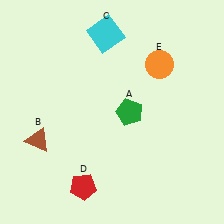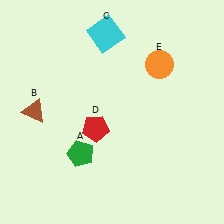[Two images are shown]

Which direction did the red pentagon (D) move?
The red pentagon (D) moved up.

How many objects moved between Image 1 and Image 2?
3 objects moved between the two images.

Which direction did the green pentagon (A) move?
The green pentagon (A) moved left.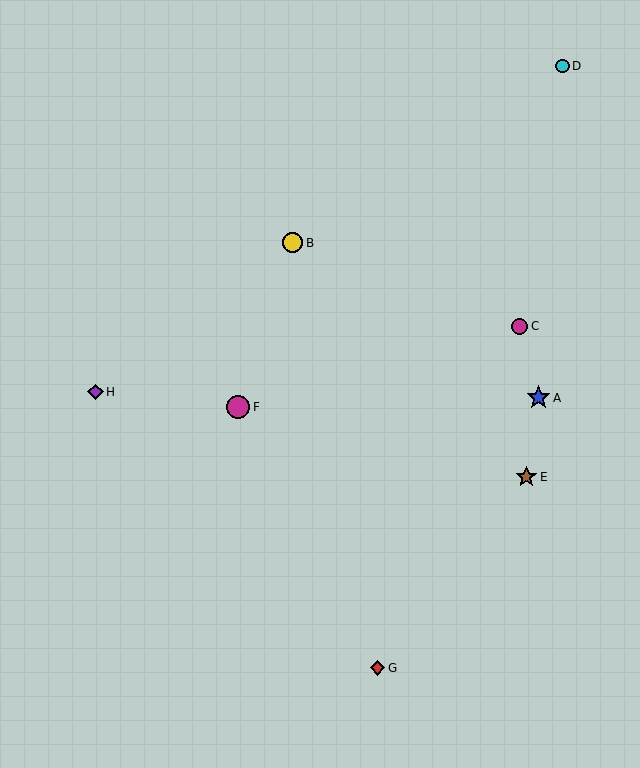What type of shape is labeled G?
Shape G is a red diamond.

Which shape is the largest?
The blue star (labeled A) is the largest.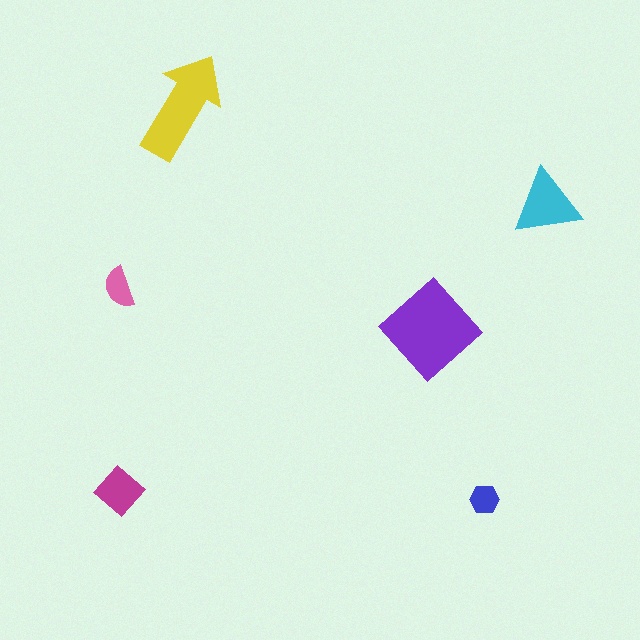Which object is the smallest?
The blue hexagon.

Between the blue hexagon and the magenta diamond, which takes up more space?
The magenta diamond.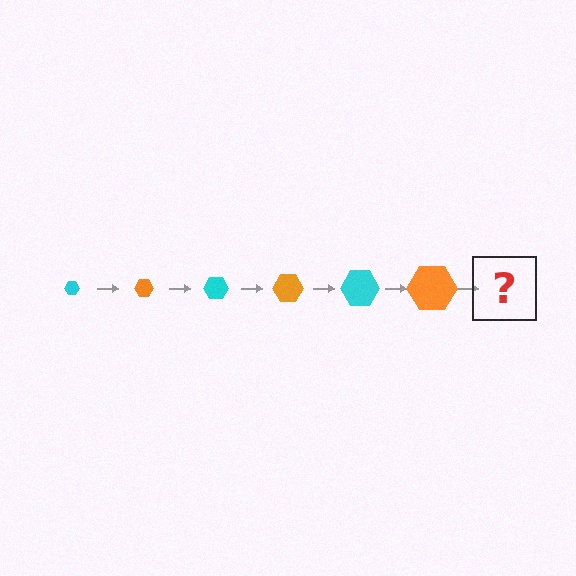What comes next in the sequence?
The next element should be a cyan hexagon, larger than the previous one.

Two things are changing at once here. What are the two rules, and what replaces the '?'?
The two rules are that the hexagon grows larger each step and the color cycles through cyan and orange. The '?' should be a cyan hexagon, larger than the previous one.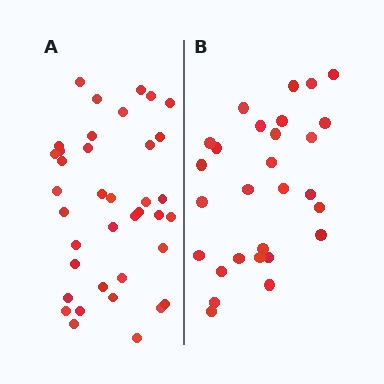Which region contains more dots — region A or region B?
Region A (the left region) has more dots.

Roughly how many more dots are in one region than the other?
Region A has roughly 10 or so more dots than region B.